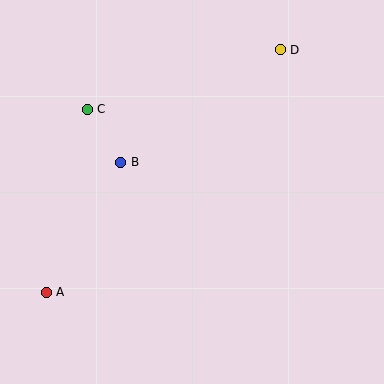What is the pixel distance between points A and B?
The distance between A and B is 150 pixels.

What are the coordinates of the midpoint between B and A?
The midpoint between B and A is at (83, 227).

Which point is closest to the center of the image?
Point B at (121, 162) is closest to the center.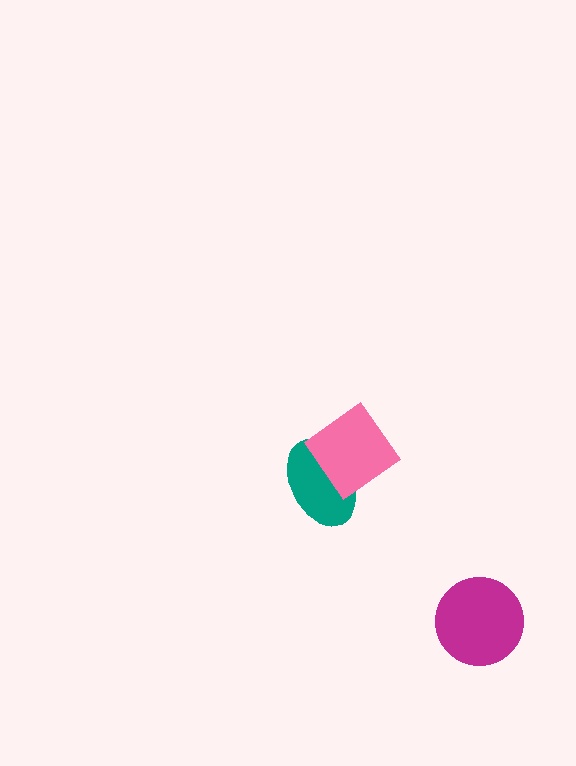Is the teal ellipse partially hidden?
Yes, it is partially covered by another shape.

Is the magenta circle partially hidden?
No, no other shape covers it.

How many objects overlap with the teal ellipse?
1 object overlaps with the teal ellipse.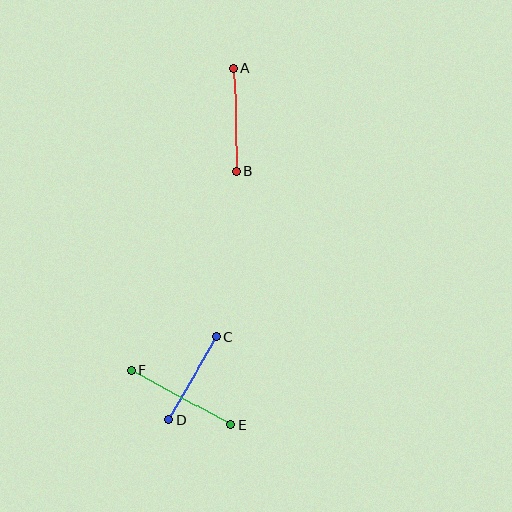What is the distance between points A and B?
The distance is approximately 103 pixels.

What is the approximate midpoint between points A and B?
The midpoint is at approximately (235, 120) pixels.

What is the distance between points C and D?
The distance is approximately 95 pixels.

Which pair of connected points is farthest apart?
Points E and F are farthest apart.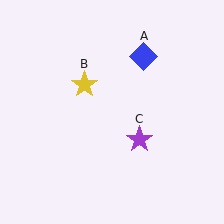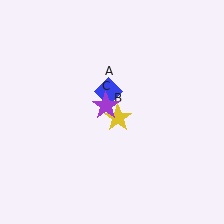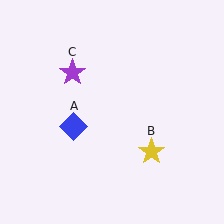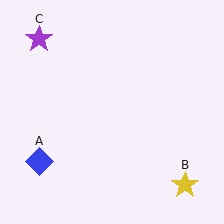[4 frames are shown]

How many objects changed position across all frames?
3 objects changed position: blue diamond (object A), yellow star (object B), purple star (object C).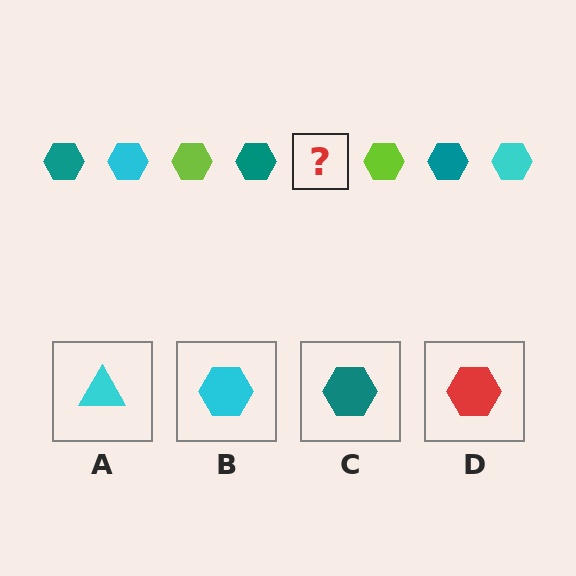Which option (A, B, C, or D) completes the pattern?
B.